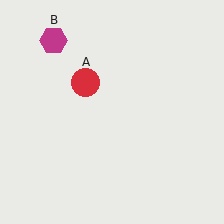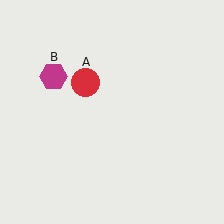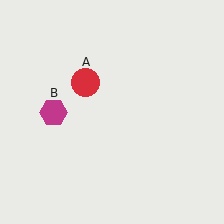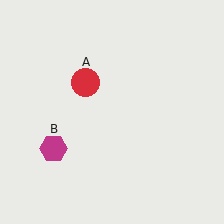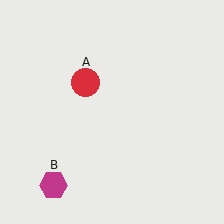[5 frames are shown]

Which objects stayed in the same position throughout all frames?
Red circle (object A) remained stationary.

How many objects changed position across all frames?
1 object changed position: magenta hexagon (object B).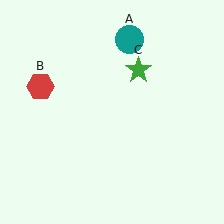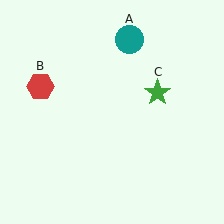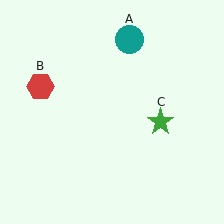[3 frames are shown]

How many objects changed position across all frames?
1 object changed position: green star (object C).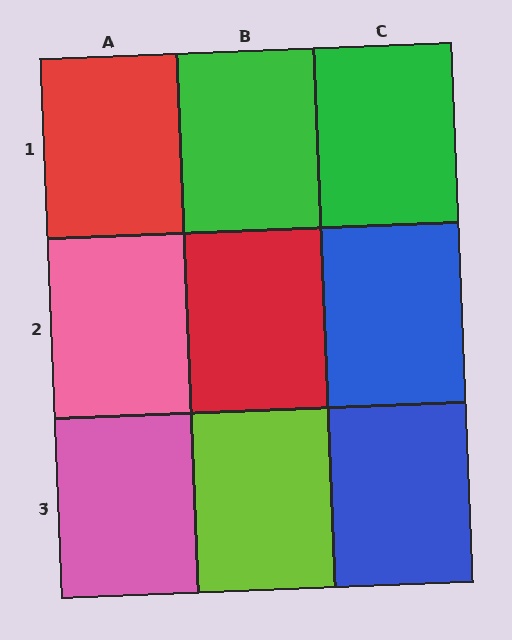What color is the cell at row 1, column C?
Green.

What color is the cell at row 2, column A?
Pink.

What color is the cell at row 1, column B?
Green.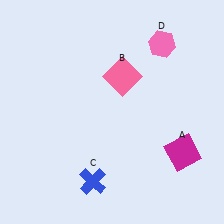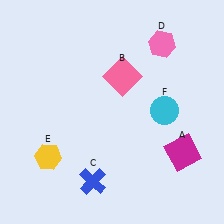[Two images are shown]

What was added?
A yellow hexagon (E), a cyan circle (F) were added in Image 2.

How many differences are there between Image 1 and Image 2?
There are 2 differences between the two images.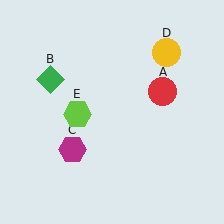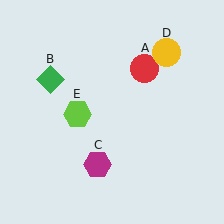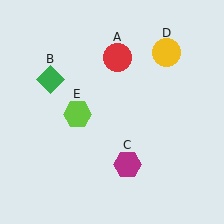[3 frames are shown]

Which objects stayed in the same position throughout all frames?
Green diamond (object B) and yellow circle (object D) and lime hexagon (object E) remained stationary.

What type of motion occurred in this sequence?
The red circle (object A), magenta hexagon (object C) rotated counterclockwise around the center of the scene.